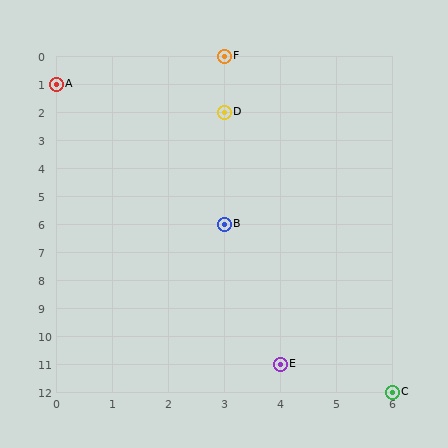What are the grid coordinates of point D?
Point D is at grid coordinates (3, 2).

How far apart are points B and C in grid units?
Points B and C are 3 columns and 6 rows apart (about 6.7 grid units diagonally).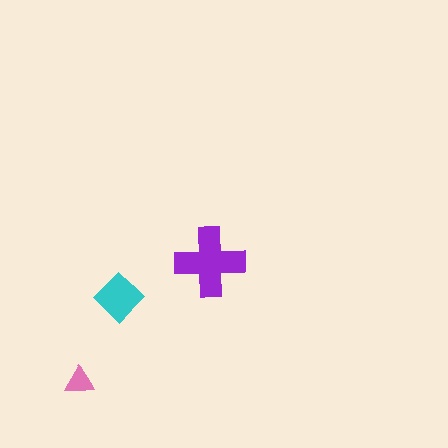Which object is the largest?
The purple cross.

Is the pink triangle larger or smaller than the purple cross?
Smaller.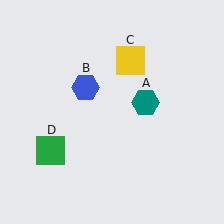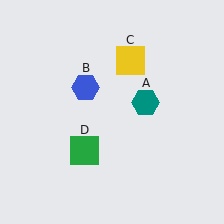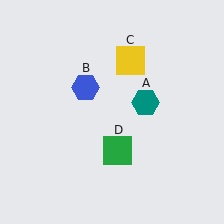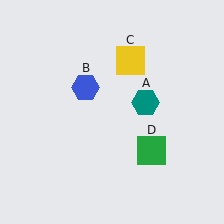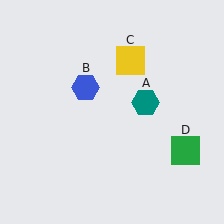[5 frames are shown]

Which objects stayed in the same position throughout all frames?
Teal hexagon (object A) and blue hexagon (object B) and yellow square (object C) remained stationary.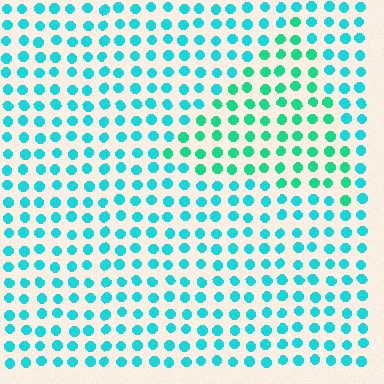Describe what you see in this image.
The image is filled with small cyan elements in a uniform arrangement. A triangle-shaped region is visible where the elements are tinted to a slightly different hue, forming a subtle color boundary.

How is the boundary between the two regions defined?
The boundary is defined purely by a slight shift in hue (about 26 degrees). Spacing, size, and orientation are identical on both sides.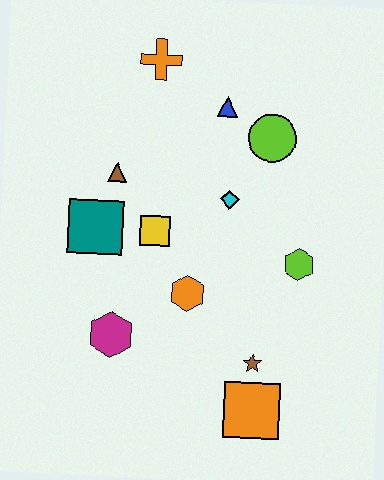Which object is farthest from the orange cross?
The orange square is farthest from the orange cross.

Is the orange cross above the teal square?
Yes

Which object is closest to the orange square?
The brown star is closest to the orange square.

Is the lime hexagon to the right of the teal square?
Yes